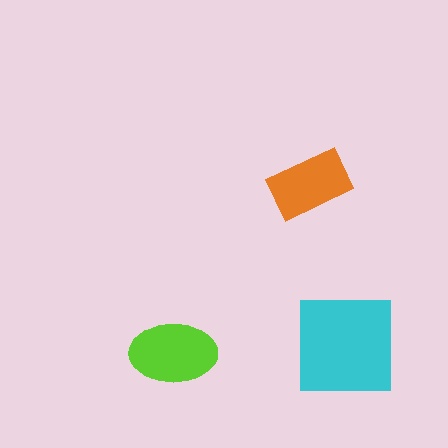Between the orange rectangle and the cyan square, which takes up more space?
The cyan square.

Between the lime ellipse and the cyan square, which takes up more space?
The cyan square.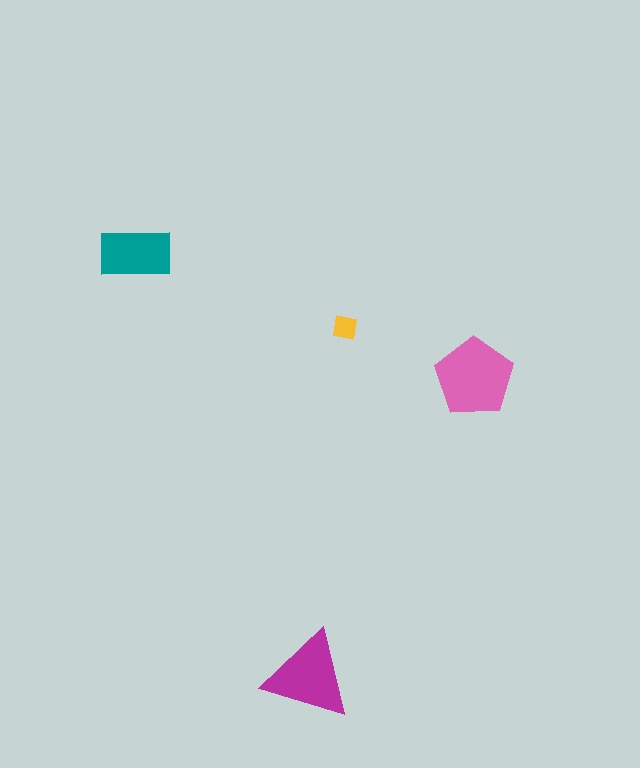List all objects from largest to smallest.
The pink pentagon, the magenta triangle, the teal rectangle, the yellow square.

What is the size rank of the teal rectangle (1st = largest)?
3rd.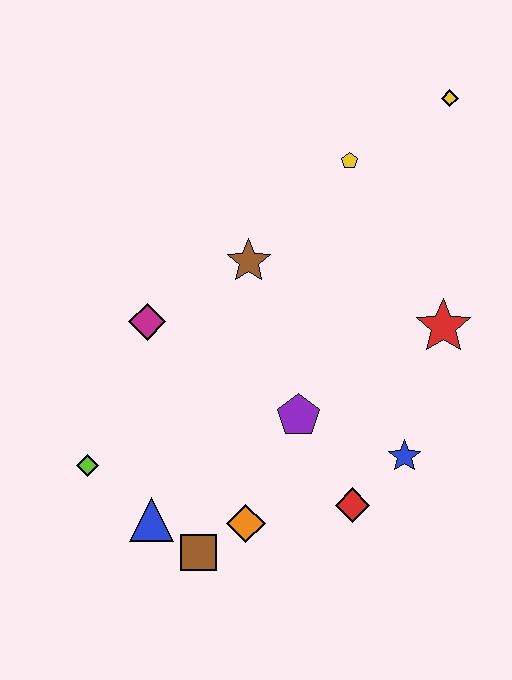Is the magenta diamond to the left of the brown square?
Yes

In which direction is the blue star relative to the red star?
The blue star is below the red star.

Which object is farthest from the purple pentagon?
The yellow diamond is farthest from the purple pentagon.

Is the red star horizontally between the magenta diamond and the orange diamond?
No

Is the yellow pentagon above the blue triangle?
Yes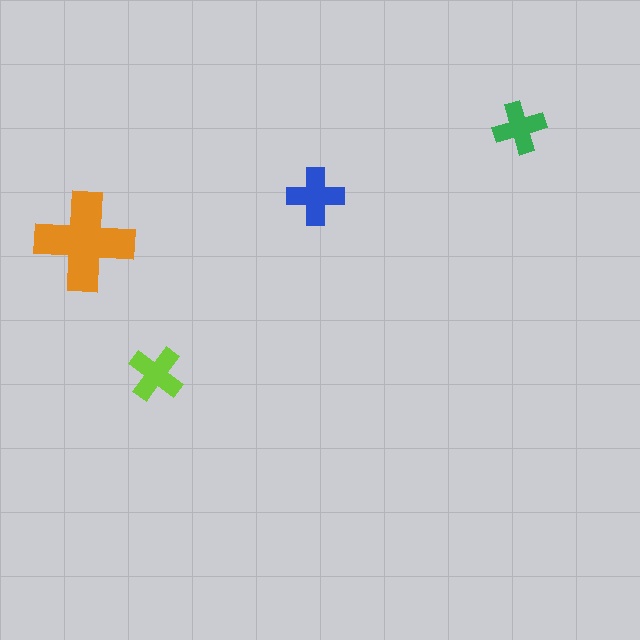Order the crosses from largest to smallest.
the orange one, the blue one, the lime one, the green one.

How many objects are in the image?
There are 4 objects in the image.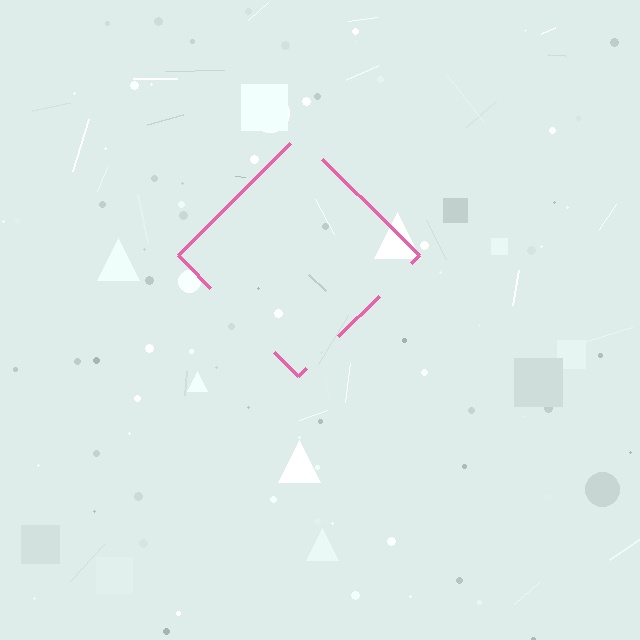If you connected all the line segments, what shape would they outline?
They would outline a diamond.